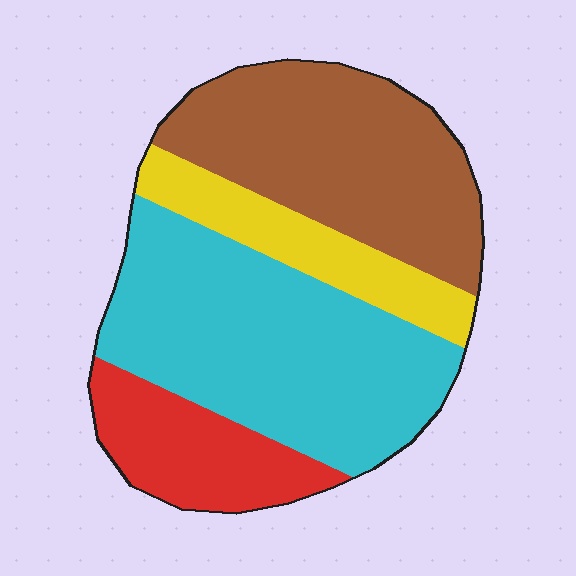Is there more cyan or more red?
Cyan.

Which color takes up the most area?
Cyan, at roughly 40%.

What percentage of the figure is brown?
Brown takes up about one third (1/3) of the figure.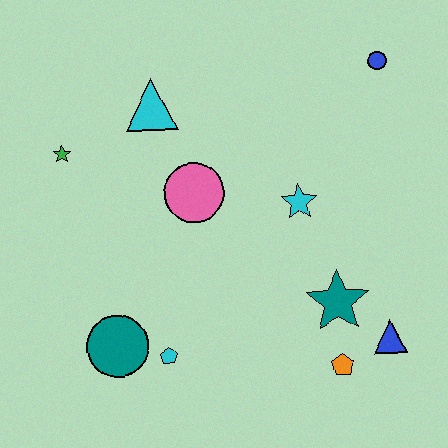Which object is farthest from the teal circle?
The blue circle is farthest from the teal circle.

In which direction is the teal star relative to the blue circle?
The teal star is below the blue circle.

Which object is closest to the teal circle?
The cyan pentagon is closest to the teal circle.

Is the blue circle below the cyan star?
No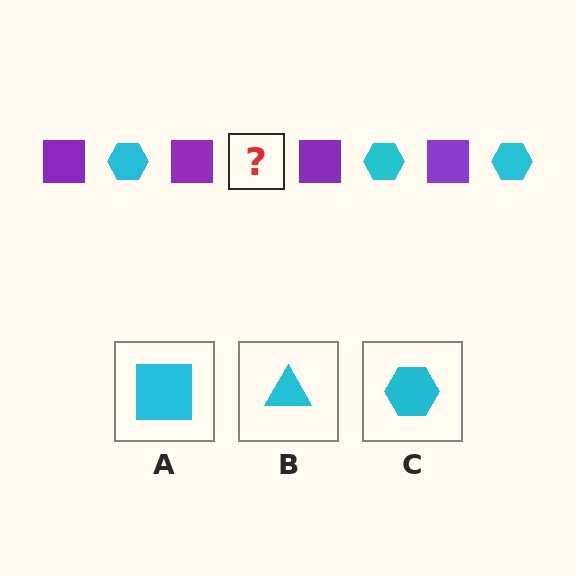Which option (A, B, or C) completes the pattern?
C.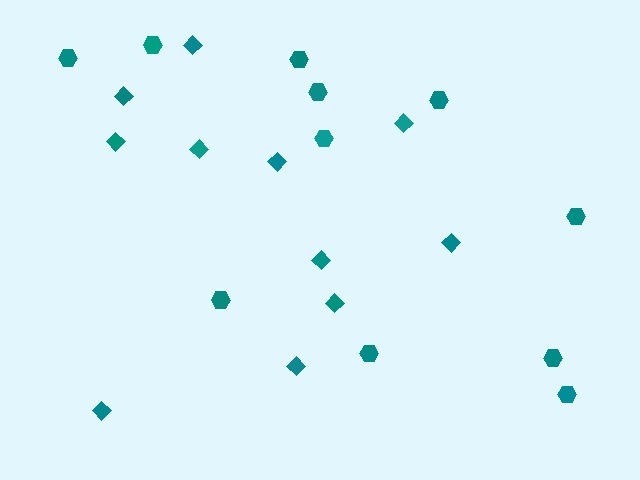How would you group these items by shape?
There are 2 groups: one group of diamonds (11) and one group of hexagons (11).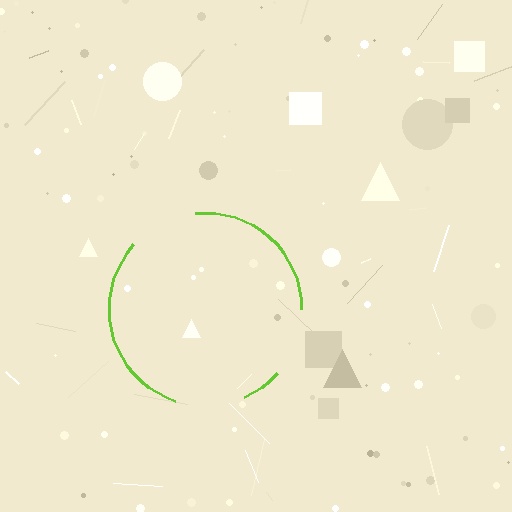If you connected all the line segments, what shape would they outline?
They would outline a circle.